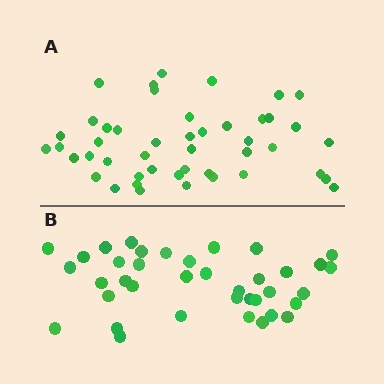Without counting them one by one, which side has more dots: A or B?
Region A (the top region) has more dots.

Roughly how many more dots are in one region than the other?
Region A has roughly 8 or so more dots than region B.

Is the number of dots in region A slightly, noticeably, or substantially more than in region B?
Region A has only slightly more — the two regions are fairly close. The ratio is roughly 1.2 to 1.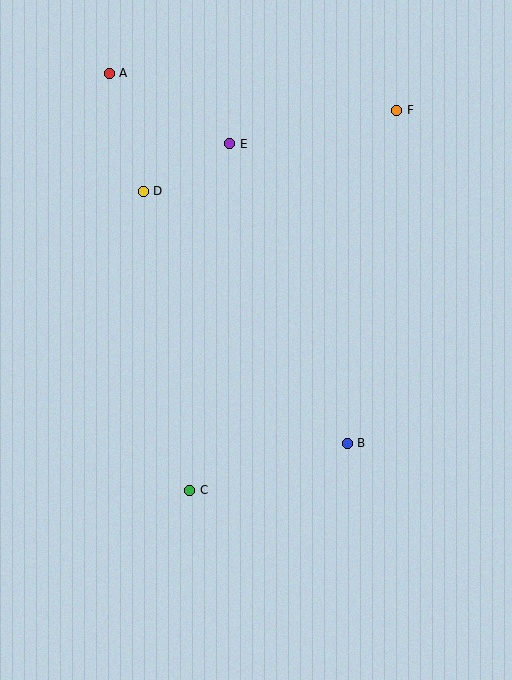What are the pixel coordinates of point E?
Point E is at (230, 144).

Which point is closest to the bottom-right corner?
Point B is closest to the bottom-right corner.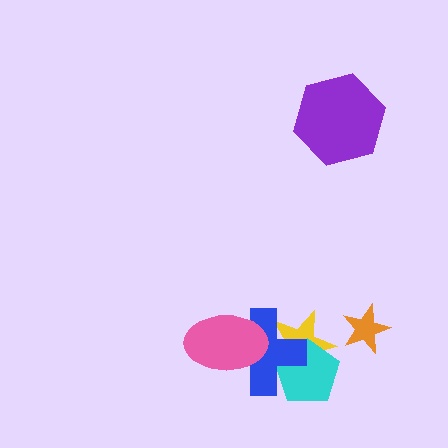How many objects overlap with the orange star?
0 objects overlap with the orange star.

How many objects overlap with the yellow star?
2 objects overlap with the yellow star.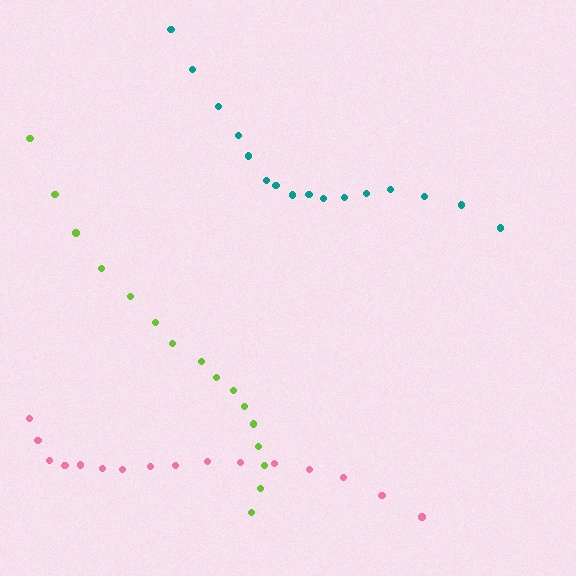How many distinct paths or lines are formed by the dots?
There are 3 distinct paths.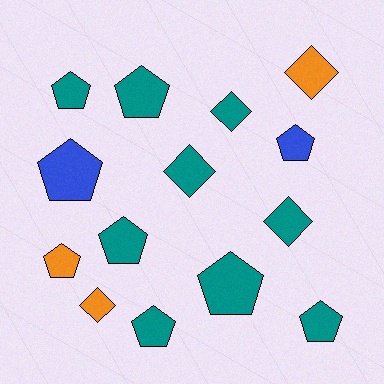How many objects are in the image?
There are 14 objects.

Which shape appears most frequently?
Pentagon, with 9 objects.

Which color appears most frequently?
Teal, with 9 objects.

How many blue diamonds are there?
There are no blue diamonds.